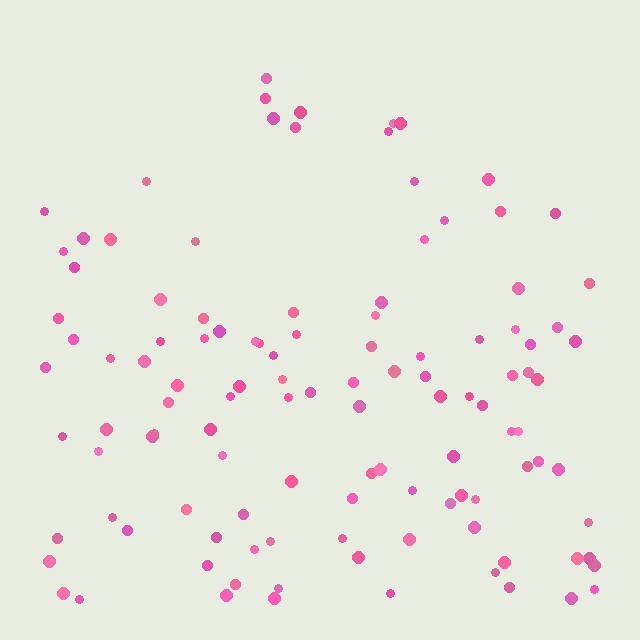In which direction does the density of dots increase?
From top to bottom, with the bottom side densest.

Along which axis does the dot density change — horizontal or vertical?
Vertical.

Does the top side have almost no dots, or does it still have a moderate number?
Still a moderate number, just noticeably fewer than the bottom.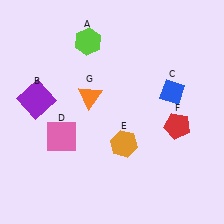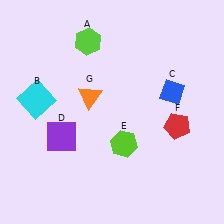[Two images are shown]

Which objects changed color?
B changed from purple to cyan. D changed from pink to purple. E changed from orange to lime.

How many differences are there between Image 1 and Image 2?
There are 3 differences between the two images.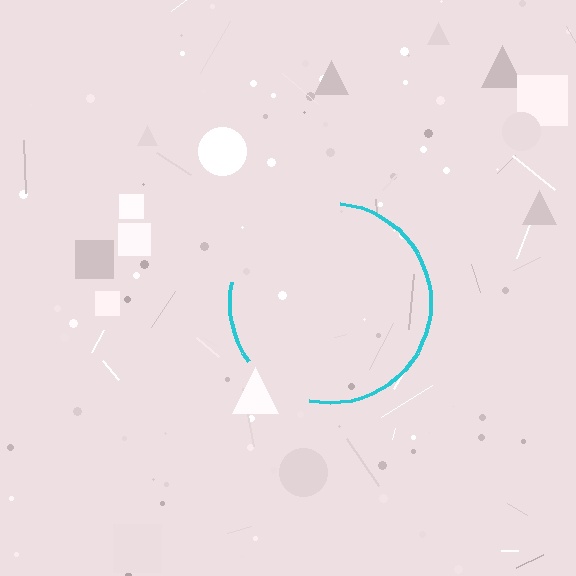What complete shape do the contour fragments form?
The contour fragments form a circle.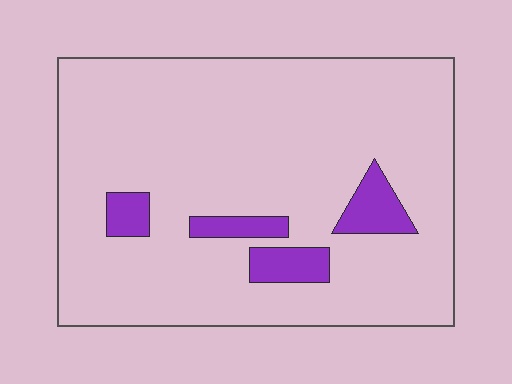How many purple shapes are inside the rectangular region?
4.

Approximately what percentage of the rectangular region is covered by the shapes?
Approximately 10%.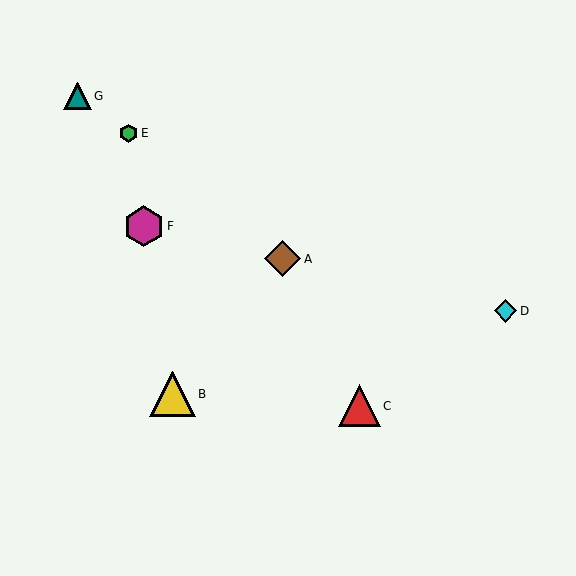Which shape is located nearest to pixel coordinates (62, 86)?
The teal triangle (labeled G) at (77, 96) is nearest to that location.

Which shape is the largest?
The yellow triangle (labeled B) is the largest.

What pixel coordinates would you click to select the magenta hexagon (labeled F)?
Click at (144, 226) to select the magenta hexagon F.